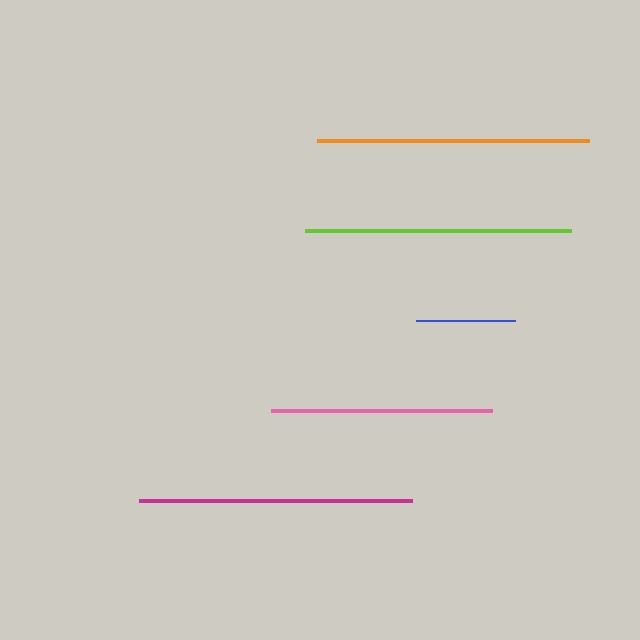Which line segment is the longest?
The magenta line is the longest at approximately 273 pixels.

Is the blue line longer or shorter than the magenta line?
The magenta line is longer than the blue line.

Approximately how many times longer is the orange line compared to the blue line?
The orange line is approximately 2.7 times the length of the blue line.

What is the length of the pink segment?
The pink segment is approximately 221 pixels long.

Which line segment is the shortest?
The blue line is the shortest at approximately 99 pixels.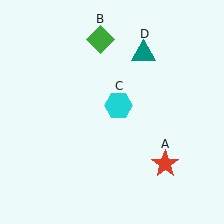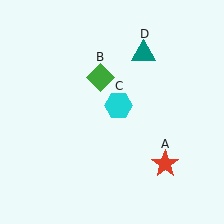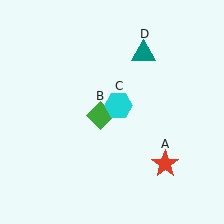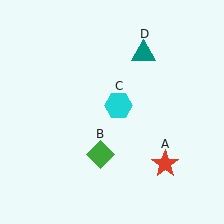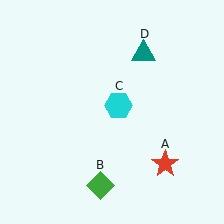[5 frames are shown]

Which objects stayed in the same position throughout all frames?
Red star (object A) and cyan hexagon (object C) and teal triangle (object D) remained stationary.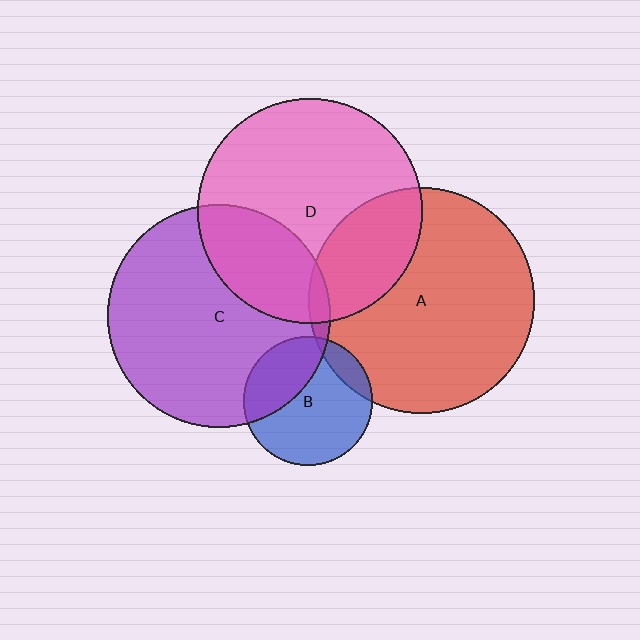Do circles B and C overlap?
Yes.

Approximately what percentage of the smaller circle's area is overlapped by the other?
Approximately 35%.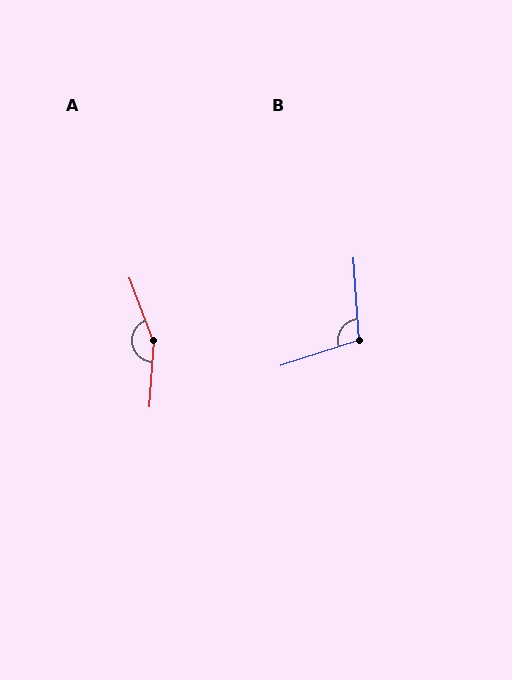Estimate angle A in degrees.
Approximately 156 degrees.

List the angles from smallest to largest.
B (104°), A (156°).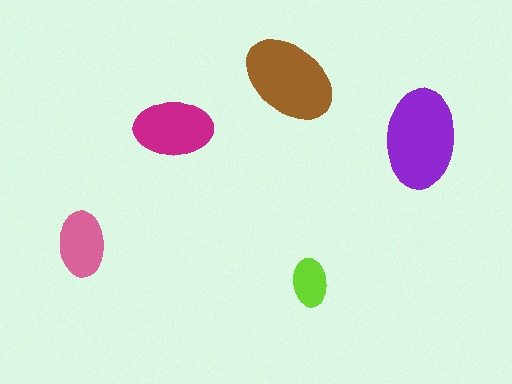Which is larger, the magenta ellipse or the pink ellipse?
The magenta one.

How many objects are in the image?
There are 5 objects in the image.